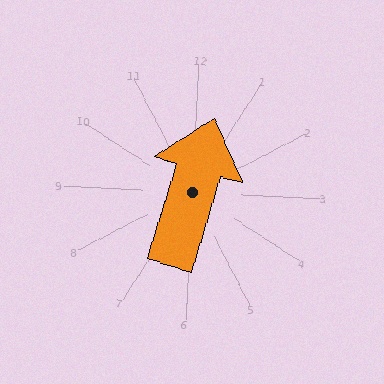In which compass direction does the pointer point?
North.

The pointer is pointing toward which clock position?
Roughly 12 o'clock.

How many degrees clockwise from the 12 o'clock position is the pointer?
Approximately 14 degrees.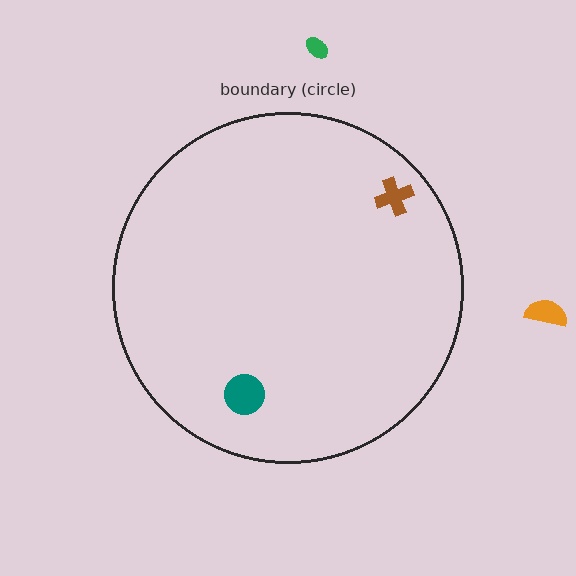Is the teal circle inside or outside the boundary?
Inside.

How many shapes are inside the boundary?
2 inside, 2 outside.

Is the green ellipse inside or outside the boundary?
Outside.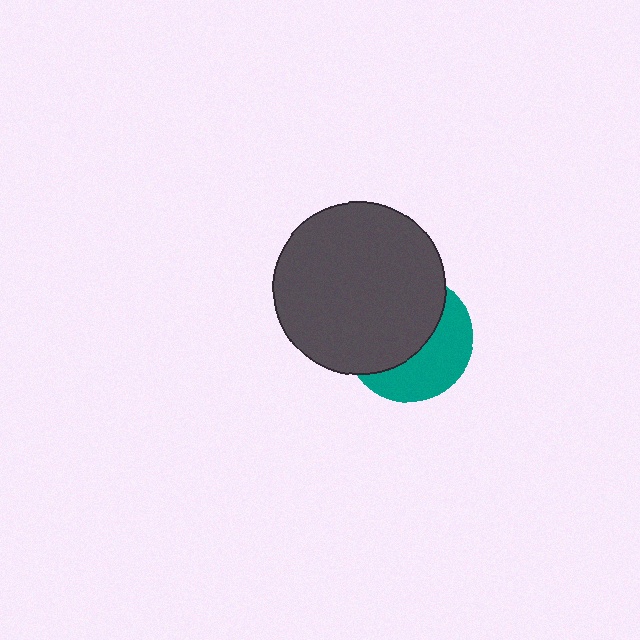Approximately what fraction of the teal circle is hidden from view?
Roughly 58% of the teal circle is hidden behind the dark gray circle.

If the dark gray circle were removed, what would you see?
You would see the complete teal circle.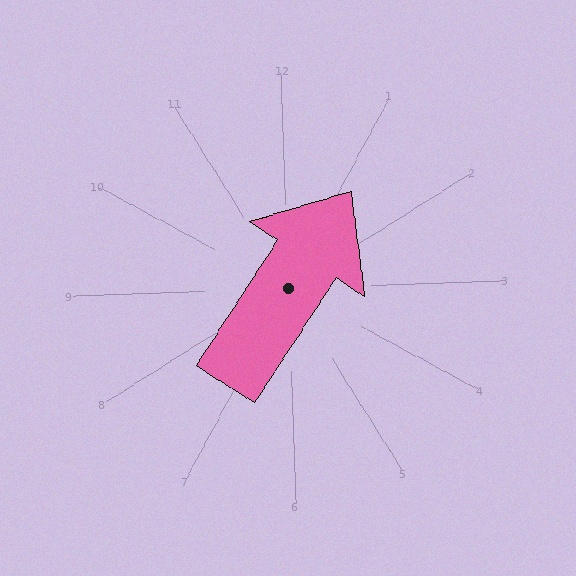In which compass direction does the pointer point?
Northeast.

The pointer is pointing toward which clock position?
Roughly 1 o'clock.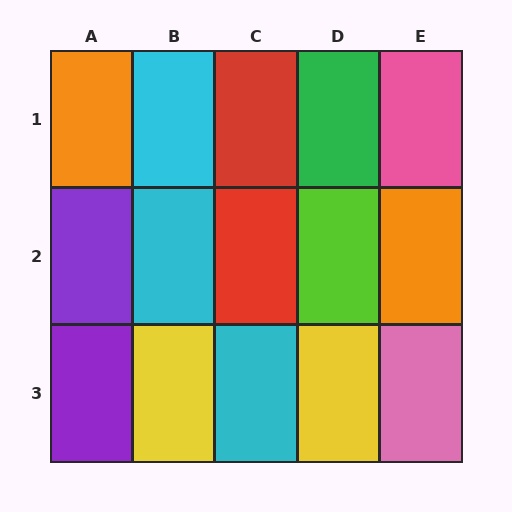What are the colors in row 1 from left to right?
Orange, cyan, red, green, pink.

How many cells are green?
1 cell is green.